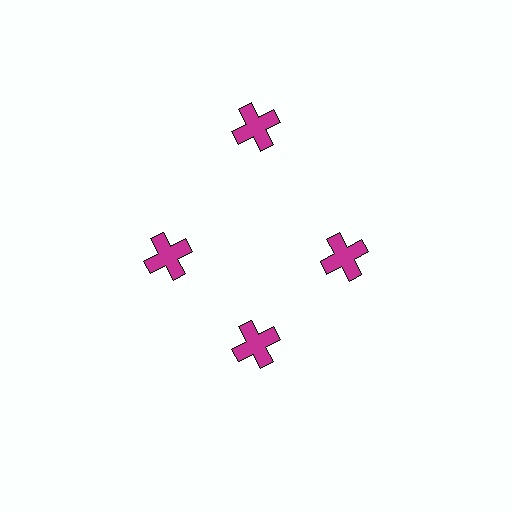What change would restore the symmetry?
The symmetry would be restored by moving it inward, back onto the ring so that all 4 crosses sit at equal angles and equal distance from the center.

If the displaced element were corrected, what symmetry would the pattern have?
It would have 4-fold rotational symmetry — the pattern would map onto itself every 90 degrees.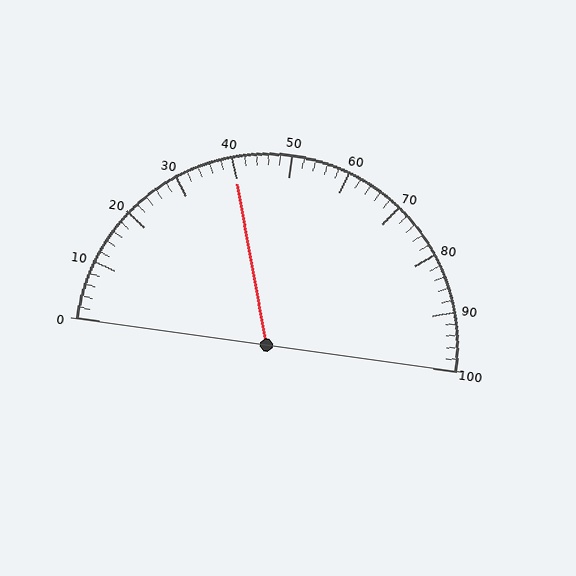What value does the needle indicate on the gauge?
The needle indicates approximately 40.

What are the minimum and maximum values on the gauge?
The gauge ranges from 0 to 100.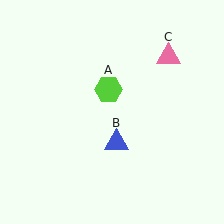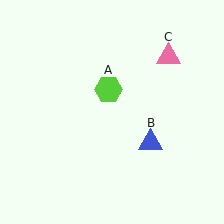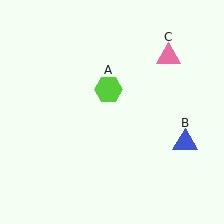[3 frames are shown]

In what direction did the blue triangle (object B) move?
The blue triangle (object B) moved right.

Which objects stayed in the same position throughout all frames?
Lime hexagon (object A) and pink triangle (object C) remained stationary.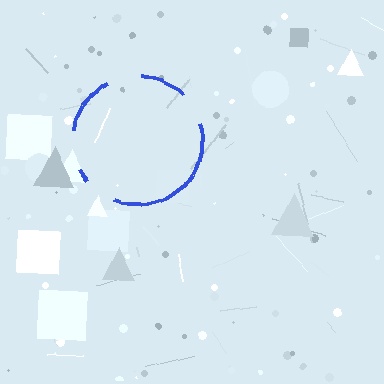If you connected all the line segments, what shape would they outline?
They would outline a circle.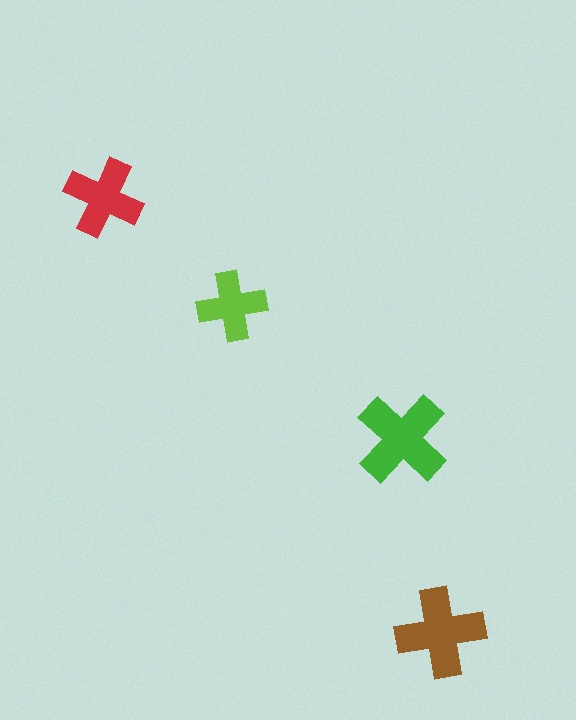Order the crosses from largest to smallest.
the green one, the brown one, the red one, the lime one.